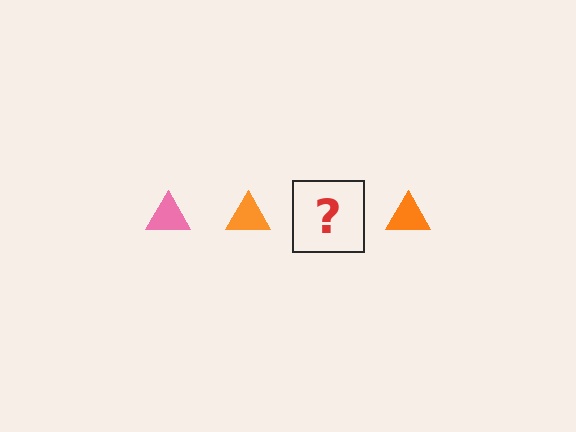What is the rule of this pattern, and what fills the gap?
The rule is that the pattern cycles through pink, orange triangles. The gap should be filled with a pink triangle.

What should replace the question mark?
The question mark should be replaced with a pink triangle.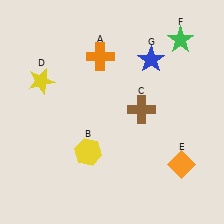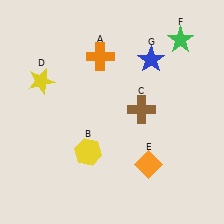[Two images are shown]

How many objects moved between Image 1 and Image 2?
1 object moved between the two images.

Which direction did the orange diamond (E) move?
The orange diamond (E) moved left.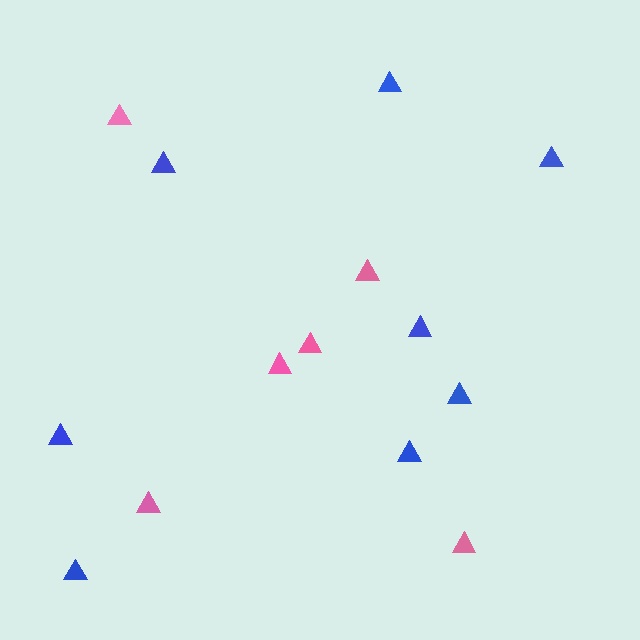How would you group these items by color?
There are 2 groups: one group of blue triangles (8) and one group of pink triangles (6).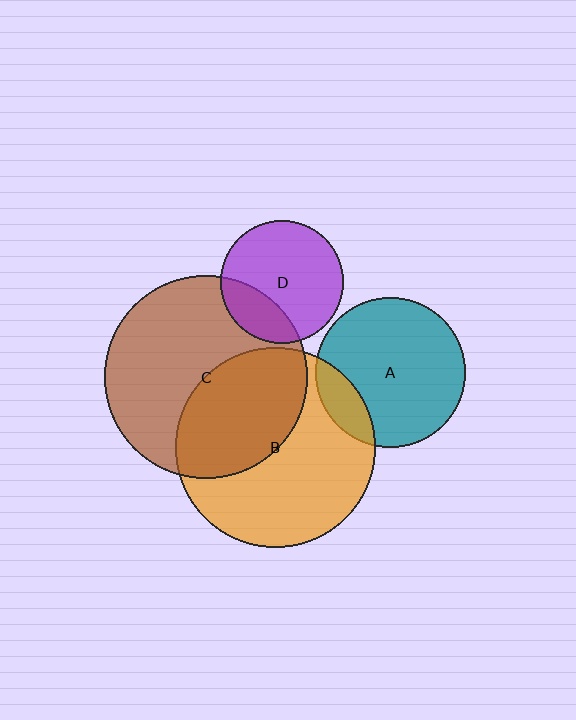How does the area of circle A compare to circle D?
Approximately 1.5 times.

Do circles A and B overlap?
Yes.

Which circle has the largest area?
Circle C (brown).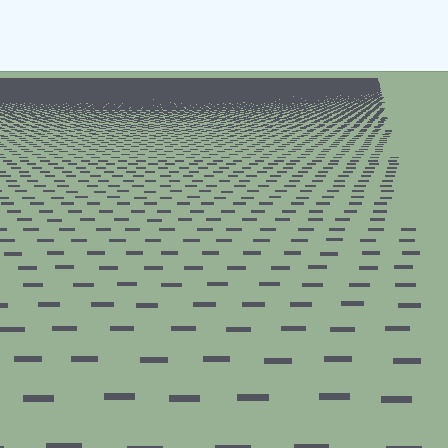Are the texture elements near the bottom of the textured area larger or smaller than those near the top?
Larger. Near the bottom, elements are closer to the viewer and appear at a bigger on-screen size.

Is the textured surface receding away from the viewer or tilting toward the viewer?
The surface is receding away from the viewer. Texture elements get smaller and denser toward the top.